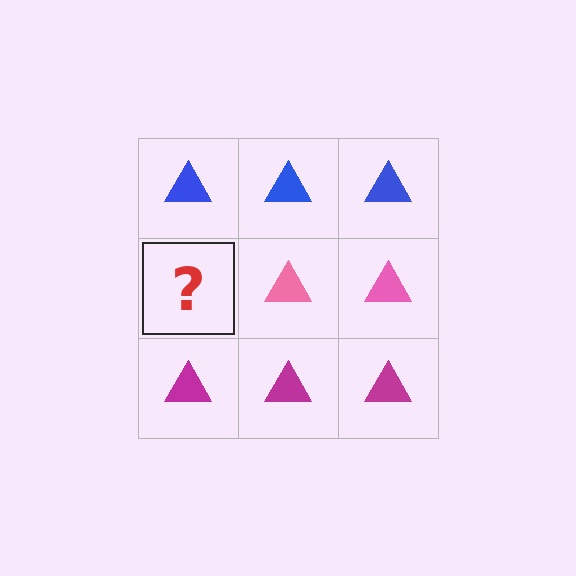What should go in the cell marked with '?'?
The missing cell should contain a pink triangle.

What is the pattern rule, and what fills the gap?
The rule is that each row has a consistent color. The gap should be filled with a pink triangle.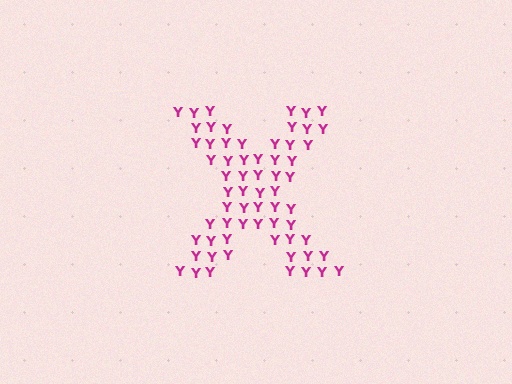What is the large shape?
The large shape is the letter X.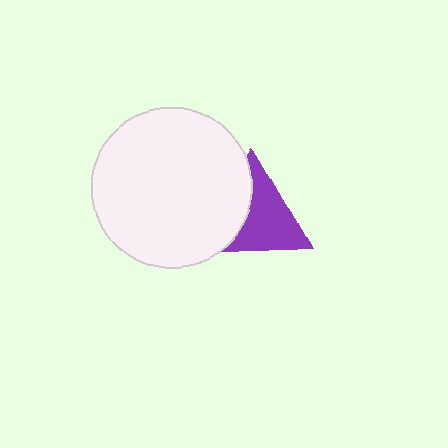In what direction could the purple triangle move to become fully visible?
The purple triangle could move right. That would shift it out from behind the white circle entirely.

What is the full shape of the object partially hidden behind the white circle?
The partially hidden object is a purple triangle.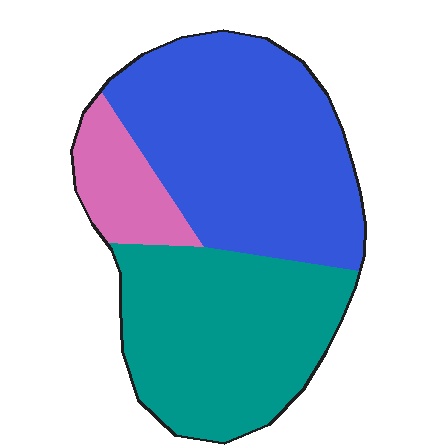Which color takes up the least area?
Pink, at roughly 10%.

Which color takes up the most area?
Blue, at roughly 50%.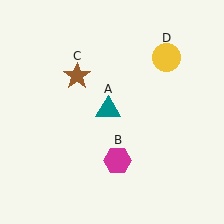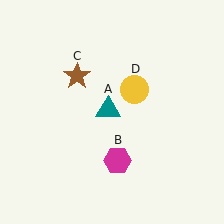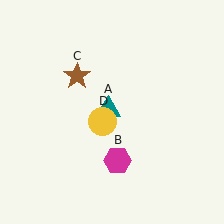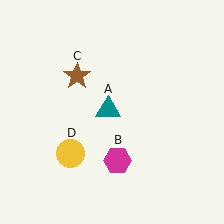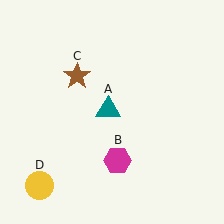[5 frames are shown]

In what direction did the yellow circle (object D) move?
The yellow circle (object D) moved down and to the left.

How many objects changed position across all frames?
1 object changed position: yellow circle (object D).